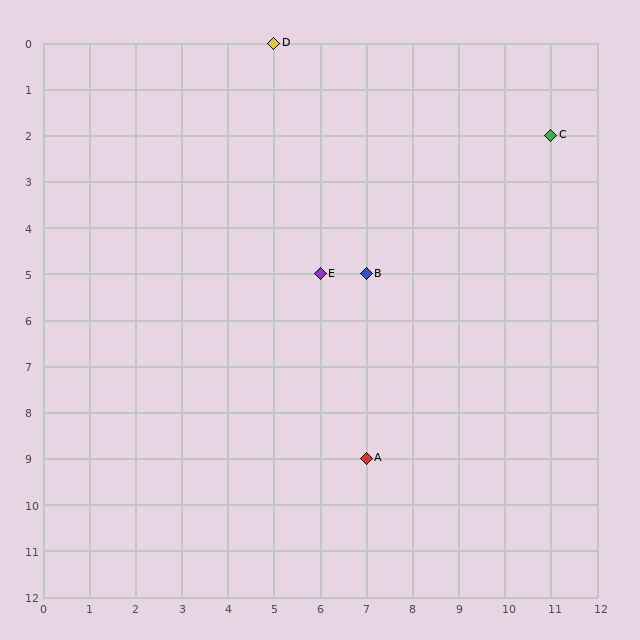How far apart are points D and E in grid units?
Points D and E are 1 column and 5 rows apart (about 5.1 grid units diagonally).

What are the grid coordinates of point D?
Point D is at grid coordinates (5, 0).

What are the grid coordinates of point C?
Point C is at grid coordinates (11, 2).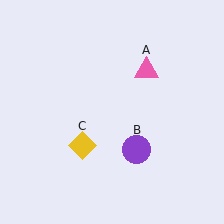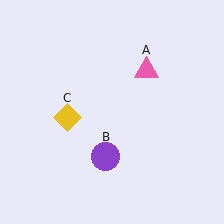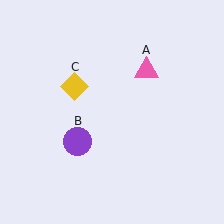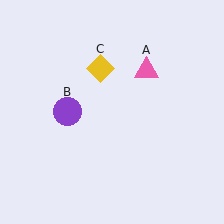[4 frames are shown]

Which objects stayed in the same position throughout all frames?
Pink triangle (object A) remained stationary.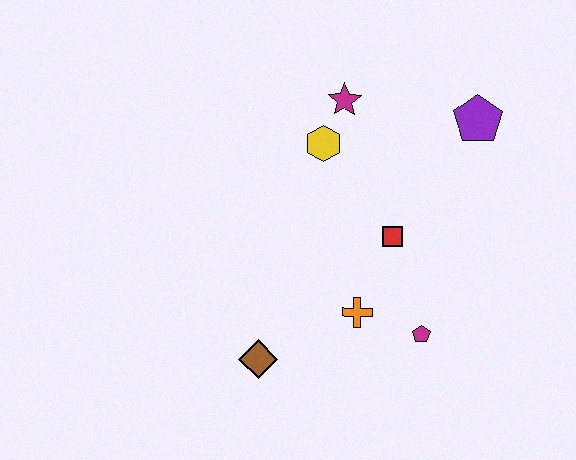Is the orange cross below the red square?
Yes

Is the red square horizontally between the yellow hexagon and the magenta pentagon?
Yes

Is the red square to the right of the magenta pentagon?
No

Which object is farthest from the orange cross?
The purple pentagon is farthest from the orange cross.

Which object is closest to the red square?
The orange cross is closest to the red square.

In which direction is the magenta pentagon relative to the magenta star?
The magenta pentagon is below the magenta star.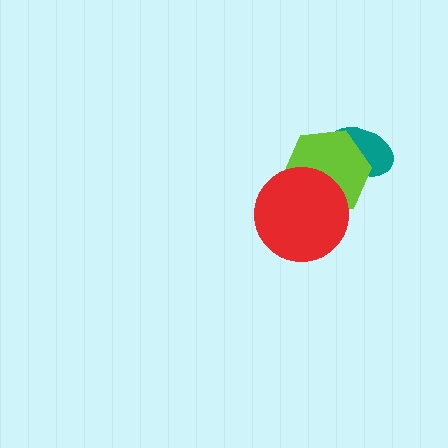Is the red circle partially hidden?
No, no other shape covers it.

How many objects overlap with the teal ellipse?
1 object overlaps with the teal ellipse.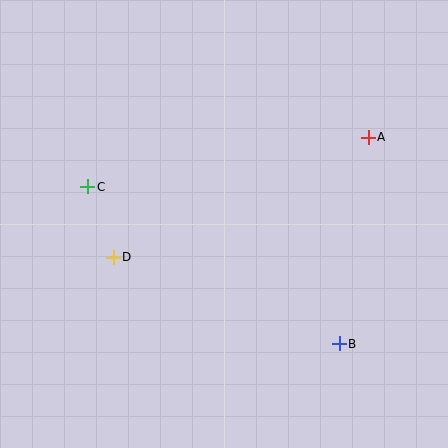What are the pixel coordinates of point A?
Point A is at (368, 137).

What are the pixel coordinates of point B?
Point B is at (339, 344).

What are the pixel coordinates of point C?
Point C is at (88, 187).